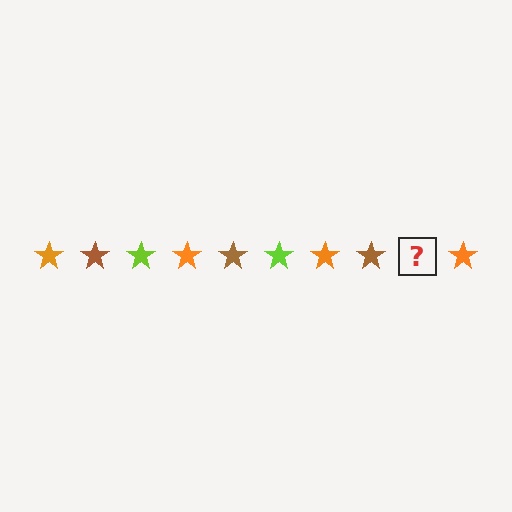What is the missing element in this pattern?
The missing element is a lime star.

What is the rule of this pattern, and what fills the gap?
The rule is that the pattern cycles through orange, brown, lime stars. The gap should be filled with a lime star.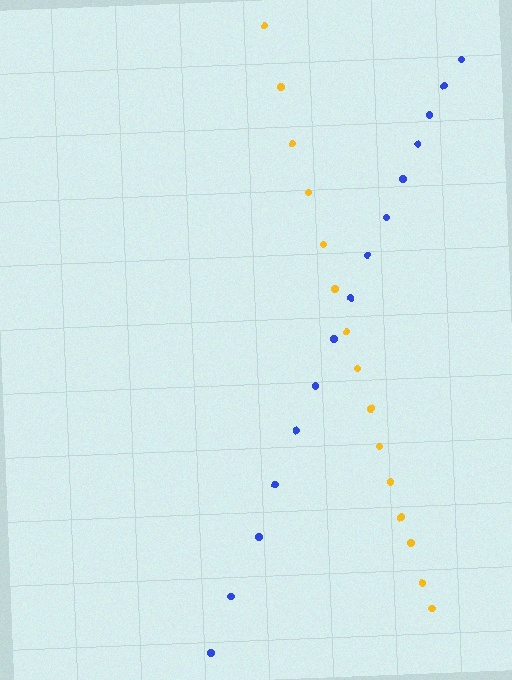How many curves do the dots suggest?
There are 2 distinct paths.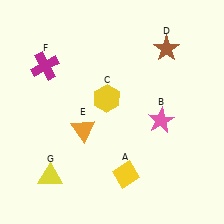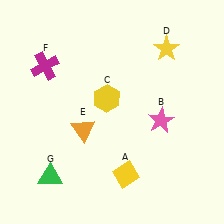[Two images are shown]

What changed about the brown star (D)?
In Image 1, D is brown. In Image 2, it changed to yellow.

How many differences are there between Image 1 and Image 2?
There are 2 differences between the two images.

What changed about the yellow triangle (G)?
In Image 1, G is yellow. In Image 2, it changed to green.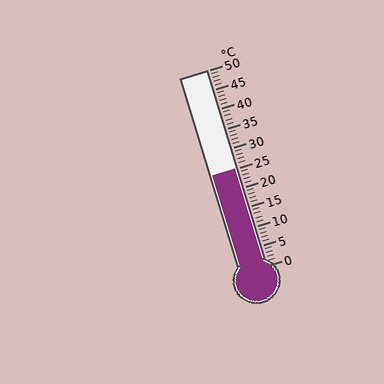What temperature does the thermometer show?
The thermometer shows approximately 25°C.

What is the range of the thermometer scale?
The thermometer scale ranges from 0°C to 50°C.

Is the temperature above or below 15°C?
The temperature is above 15°C.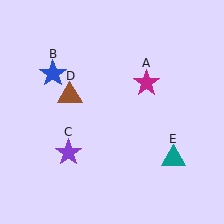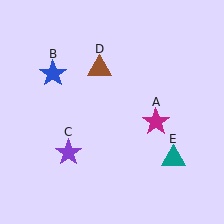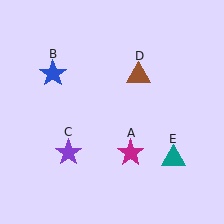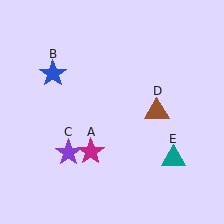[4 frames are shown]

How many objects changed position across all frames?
2 objects changed position: magenta star (object A), brown triangle (object D).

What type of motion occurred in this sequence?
The magenta star (object A), brown triangle (object D) rotated clockwise around the center of the scene.